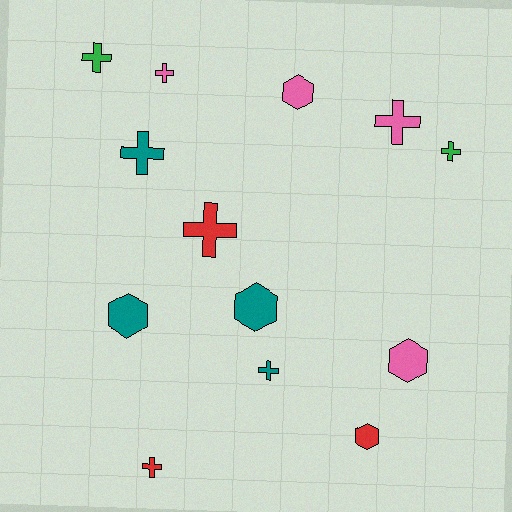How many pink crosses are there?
There are 2 pink crosses.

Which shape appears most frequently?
Cross, with 8 objects.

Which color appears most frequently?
Teal, with 4 objects.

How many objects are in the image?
There are 13 objects.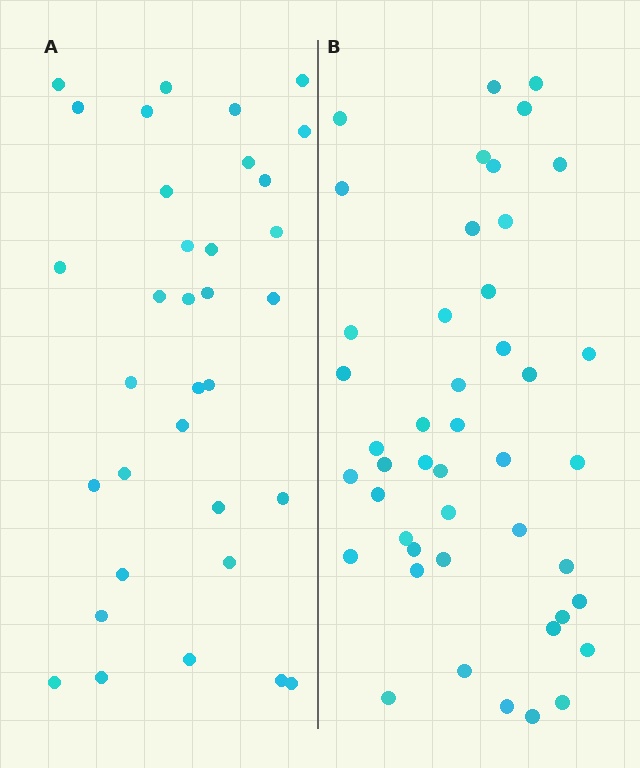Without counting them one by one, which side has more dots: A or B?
Region B (the right region) has more dots.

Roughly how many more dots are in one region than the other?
Region B has roughly 12 or so more dots than region A.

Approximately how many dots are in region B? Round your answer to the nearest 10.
About 40 dots. (The exact count is 45, which rounds to 40.)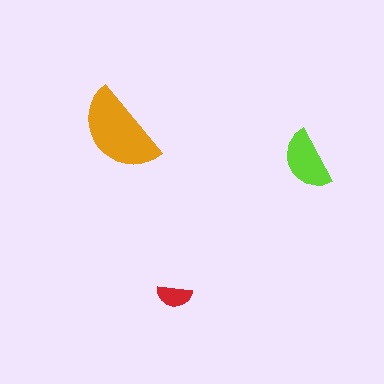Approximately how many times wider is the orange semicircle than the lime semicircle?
About 1.5 times wider.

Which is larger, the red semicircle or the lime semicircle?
The lime one.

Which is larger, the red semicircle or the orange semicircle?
The orange one.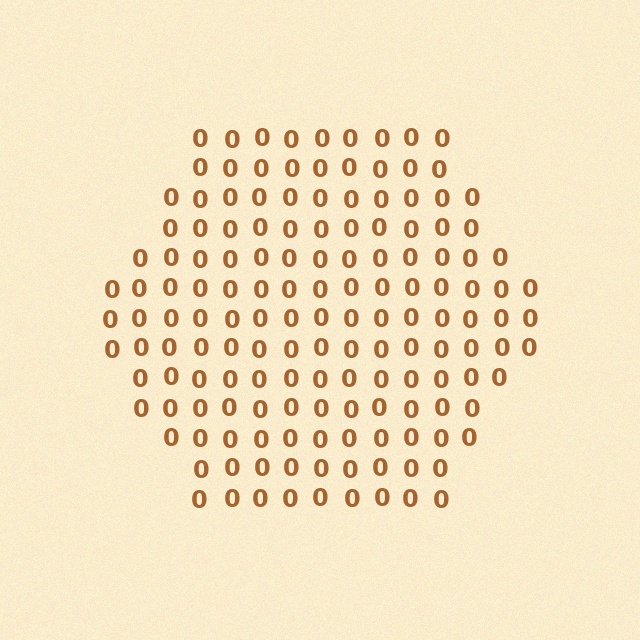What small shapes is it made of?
It is made of small digit 0's.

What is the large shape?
The large shape is a hexagon.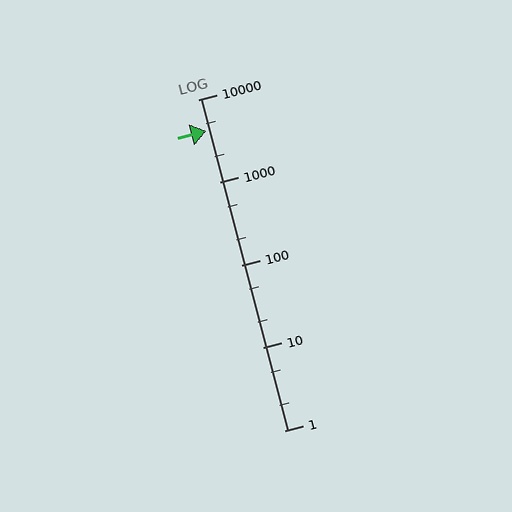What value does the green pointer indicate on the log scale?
The pointer indicates approximately 4200.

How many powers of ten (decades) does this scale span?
The scale spans 4 decades, from 1 to 10000.